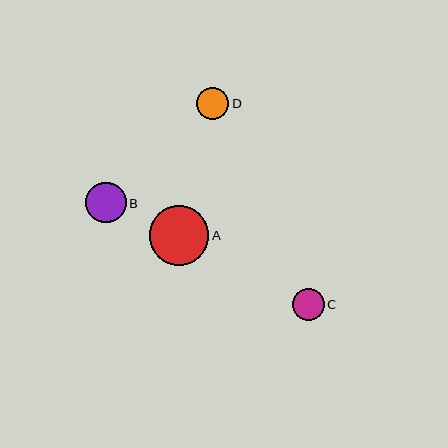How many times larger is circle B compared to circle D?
Circle B is approximately 1.3 times the size of circle D.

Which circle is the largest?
Circle A is the largest with a size of approximately 59 pixels.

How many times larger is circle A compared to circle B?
Circle A is approximately 1.5 times the size of circle B.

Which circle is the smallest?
Circle D is the smallest with a size of approximately 32 pixels.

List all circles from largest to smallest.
From largest to smallest: A, B, C, D.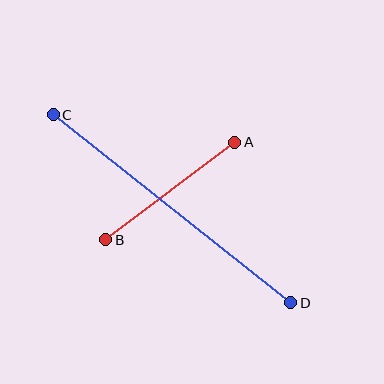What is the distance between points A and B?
The distance is approximately 162 pixels.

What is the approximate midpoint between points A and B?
The midpoint is at approximately (170, 191) pixels.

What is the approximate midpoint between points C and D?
The midpoint is at approximately (172, 209) pixels.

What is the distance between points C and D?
The distance is approximately 303 pixels.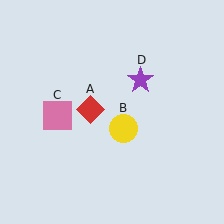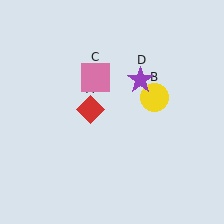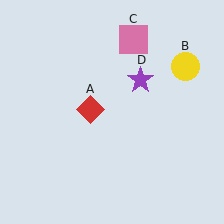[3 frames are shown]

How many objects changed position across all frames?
2 objects changed position: yellow circle (object B), pink square (object C).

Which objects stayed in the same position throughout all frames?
Red diamond (object A) and purple star (object D) remained stationary.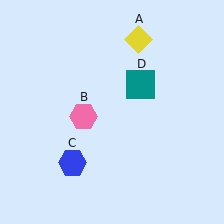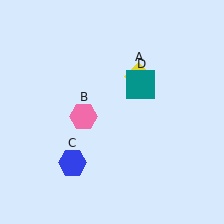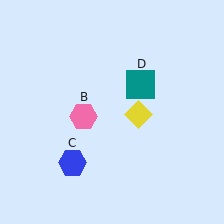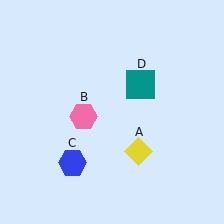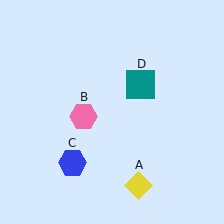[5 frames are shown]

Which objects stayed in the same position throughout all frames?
Pink hexagon (object B) and blue hexagon (object C) and teal square (object D) remained stationary.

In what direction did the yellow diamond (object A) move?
The yellow diamond (object A) moved down.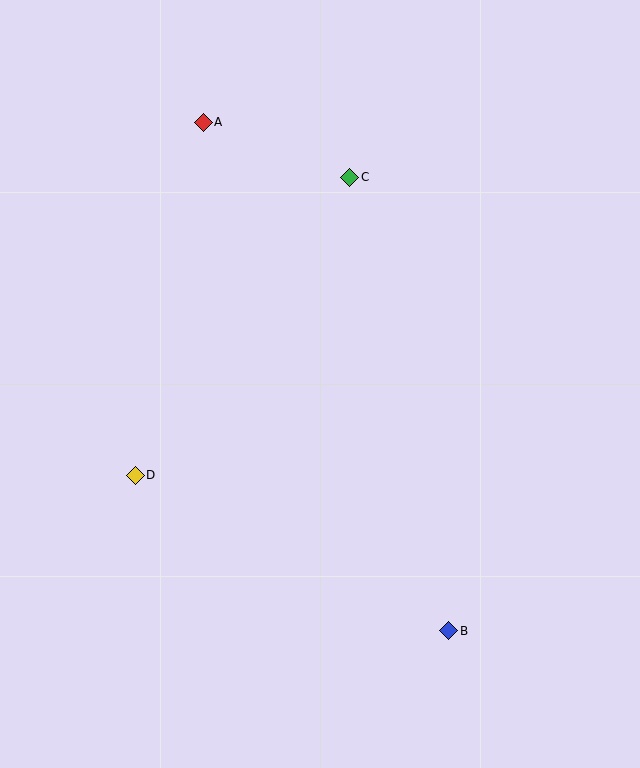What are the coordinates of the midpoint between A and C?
The midpoint between A and C is at (276, 150).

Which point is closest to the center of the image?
Point D at (135, 475) is closest to the center.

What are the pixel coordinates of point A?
Point A is at (203, 122).